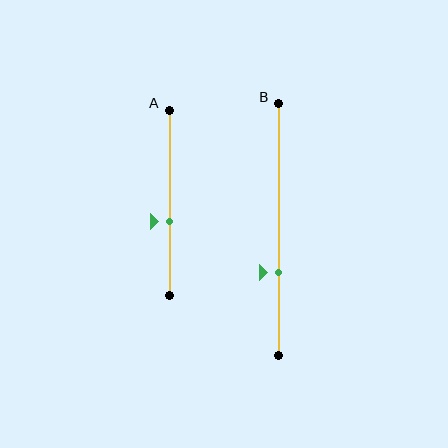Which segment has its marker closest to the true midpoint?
Segment A has its marker closest to the true midpoint.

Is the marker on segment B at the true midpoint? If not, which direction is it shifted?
No, the marker on segment B is shifted downward by about 17% of the segment length.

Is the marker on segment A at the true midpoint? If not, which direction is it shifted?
No, the marker on segment A is shifted downward by about 10% of the segment length.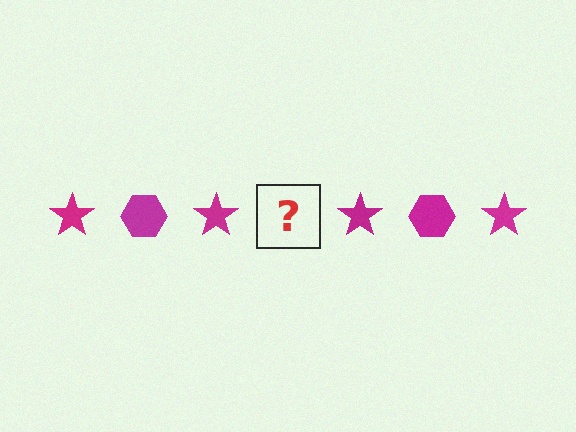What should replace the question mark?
The question mark should be replaced with a magenta hexagon.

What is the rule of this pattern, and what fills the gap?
The rule is that the pattern cycles through star, hexagon shapes in magenta. The gap should be filled with a magenta hexagon.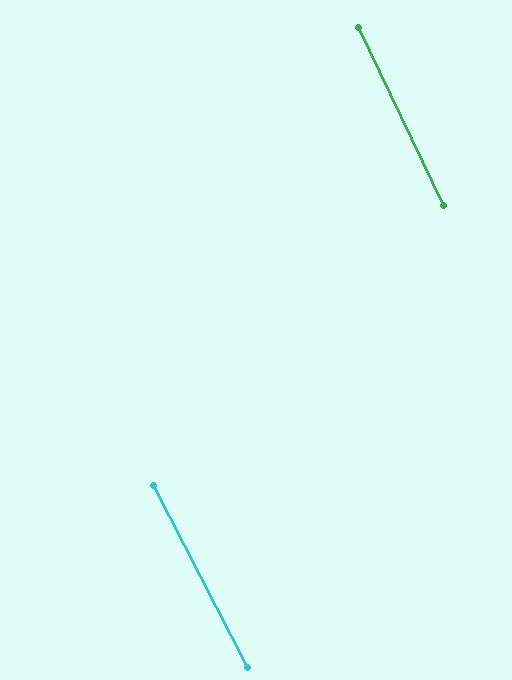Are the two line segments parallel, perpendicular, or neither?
Parallel — their directions differ by only 1.7°.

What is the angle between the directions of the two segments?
Approximately 2 degrees.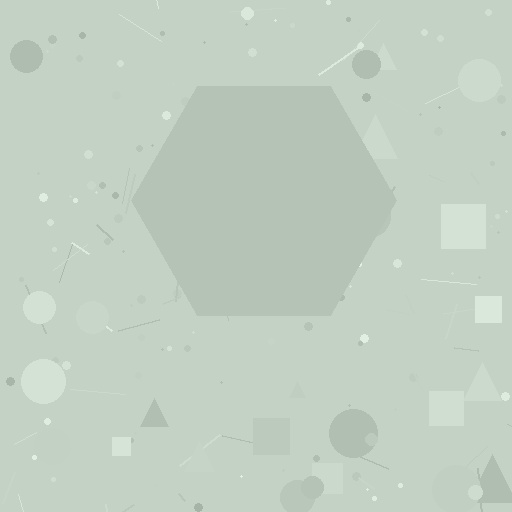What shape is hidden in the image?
A hexagon is hidden in the image.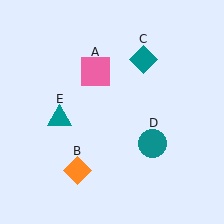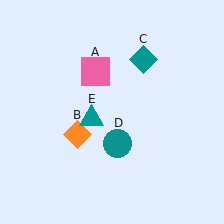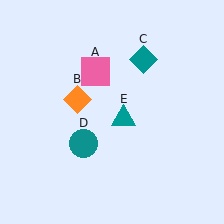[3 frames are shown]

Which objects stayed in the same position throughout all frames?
Pink square (object A) and teal diamond (object C) remained stationary.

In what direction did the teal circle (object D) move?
The teal circle (object D) moved left.